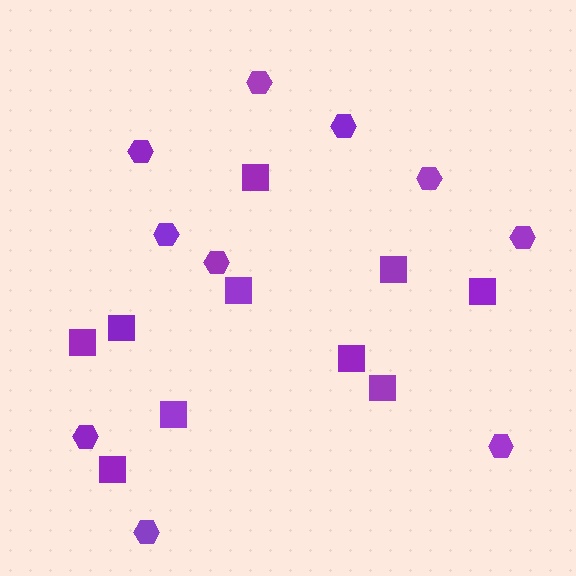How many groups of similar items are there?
There are 2 groups: one group of squares (10) and one group of hexagons (10).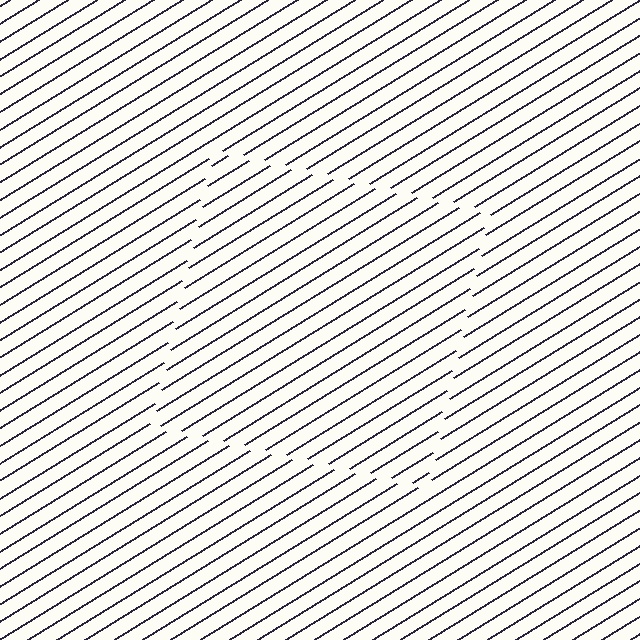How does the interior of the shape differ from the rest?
The interior of the shape contains the same grating, shifted by half a period — the contour is defined by the phase discontinuity where line-ends from the inner and outer gratings abut.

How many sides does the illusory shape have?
4 sides — the line-ends trace a square.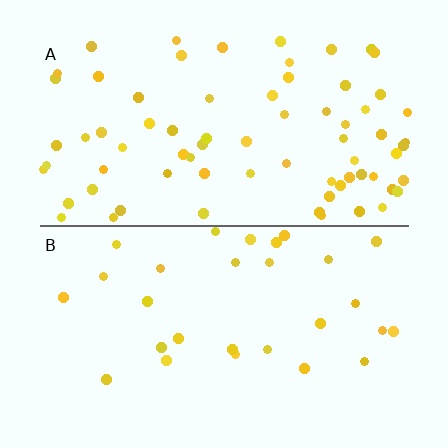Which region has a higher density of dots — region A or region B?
A (the top).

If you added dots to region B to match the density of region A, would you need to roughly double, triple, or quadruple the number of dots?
Approximately double.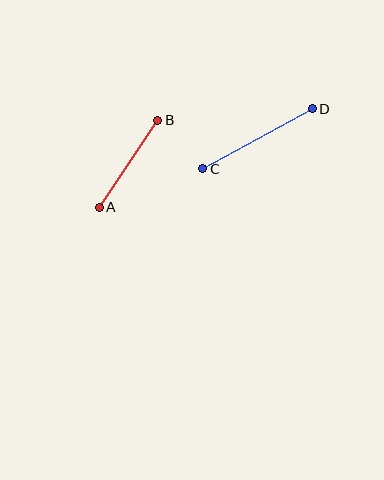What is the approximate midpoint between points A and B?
The midpoint is at approximately (129, 164) pixels.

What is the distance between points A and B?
The distance is approximately 105 pixels.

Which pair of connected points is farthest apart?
Points C and D are farthest apart.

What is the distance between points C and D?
The distance is approximately 125 pixels.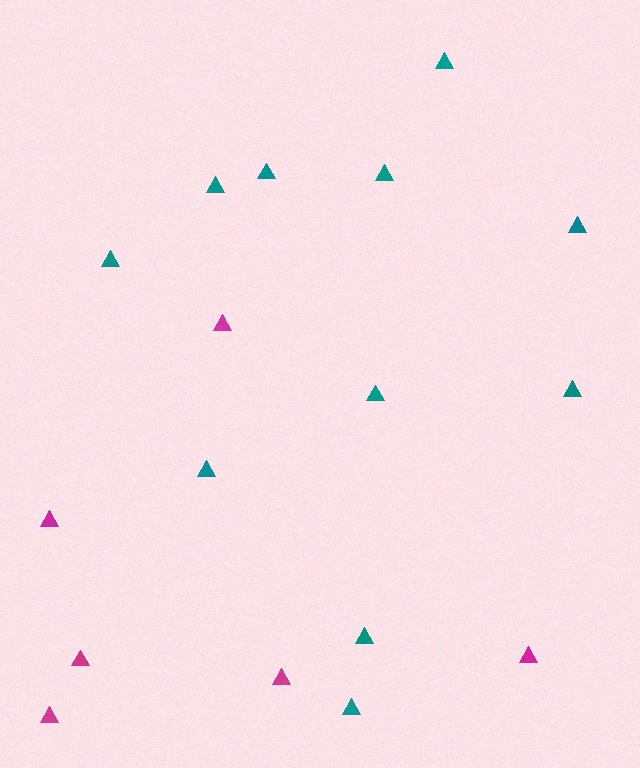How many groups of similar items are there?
There are 2 groups: one group of magenta triangles (6) and one group of teal triangles (11).